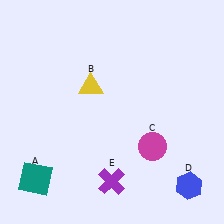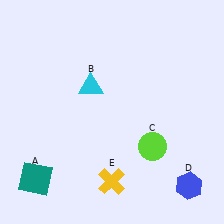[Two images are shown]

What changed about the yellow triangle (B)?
In Image 1, B is yellow. In Image 2, it changed to cyan.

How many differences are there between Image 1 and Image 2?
There are 3 differences between the two images.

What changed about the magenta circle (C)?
In Image 1, C is magenta. In Image 2, it changed to lime.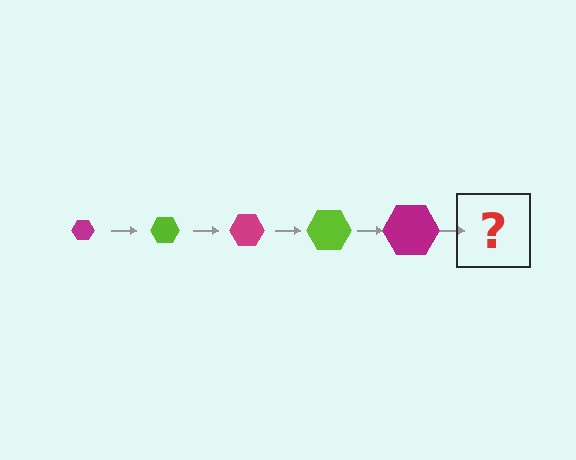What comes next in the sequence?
The next element should be a lime hexagon, larger than the previous one.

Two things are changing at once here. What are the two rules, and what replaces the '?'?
The two rules are that the hexagon grows larger each step and the color cycles through magenta and lime. The '?' should be a lime hexagon, larger than the previous one.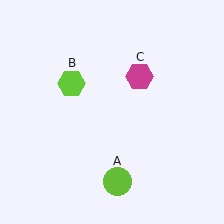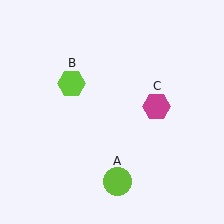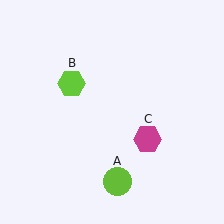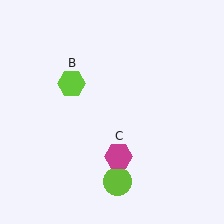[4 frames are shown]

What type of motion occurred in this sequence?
The magenta hexagon (object C) rotated clockwise around the center of the scene.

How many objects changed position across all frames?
1 object changed position: magenta hexagon (object C).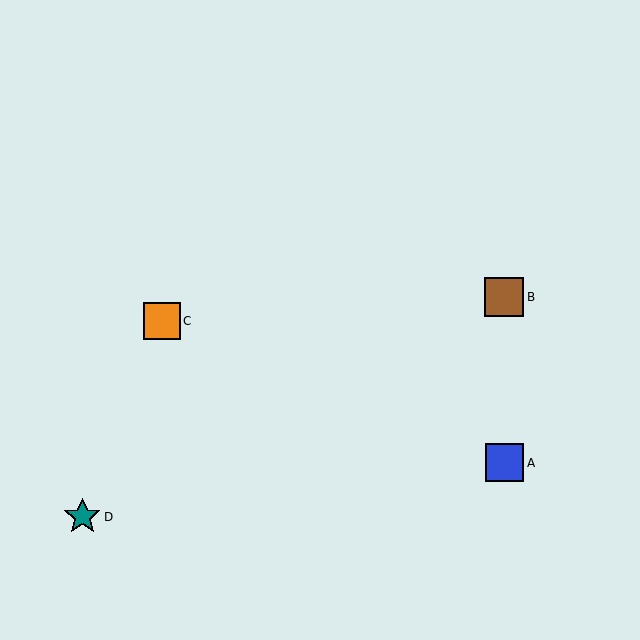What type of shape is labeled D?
Shape D is a teal star.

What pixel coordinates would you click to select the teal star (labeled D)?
Click at (82, 517) to select the teal star D.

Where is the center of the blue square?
The center of the blue square is at (505, 463).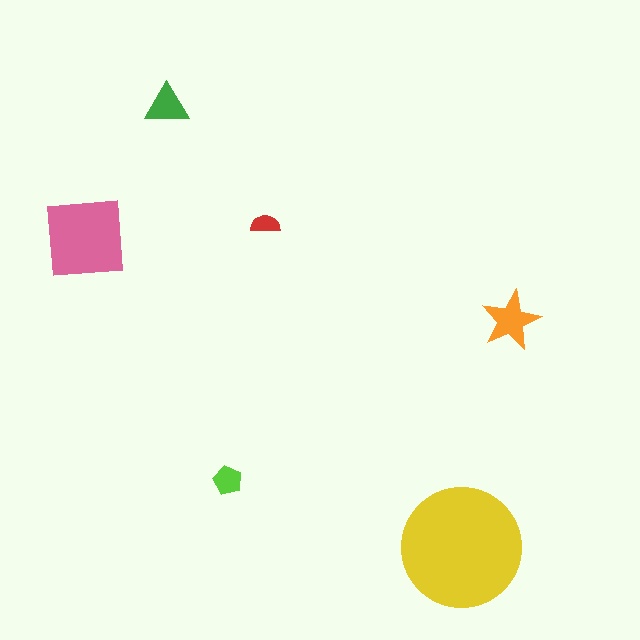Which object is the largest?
The yellow circle.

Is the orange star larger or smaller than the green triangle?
Larger.